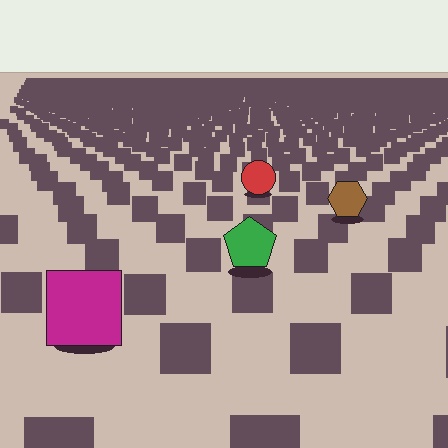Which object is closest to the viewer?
The magenta square is closest. The texture marks near it are larger and more spread out.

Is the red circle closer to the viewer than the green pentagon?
No. The green pentagon is closer — you can tell from the texture gradient: the ground texture is coarser near it.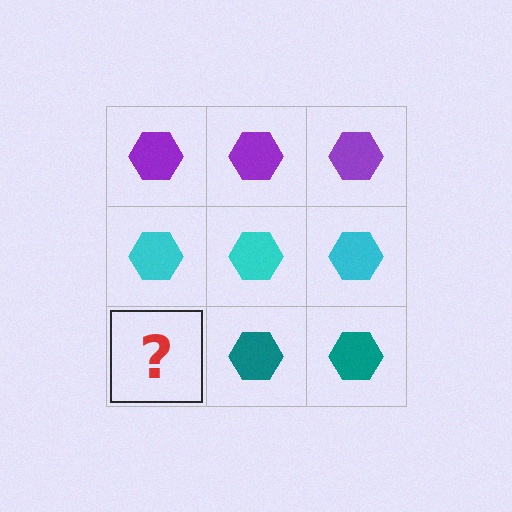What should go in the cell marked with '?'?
The missing cell should contain a teal hexagon.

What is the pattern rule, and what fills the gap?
The rule is that each row has a consistent color. The gap should be filled with a teal hexagon.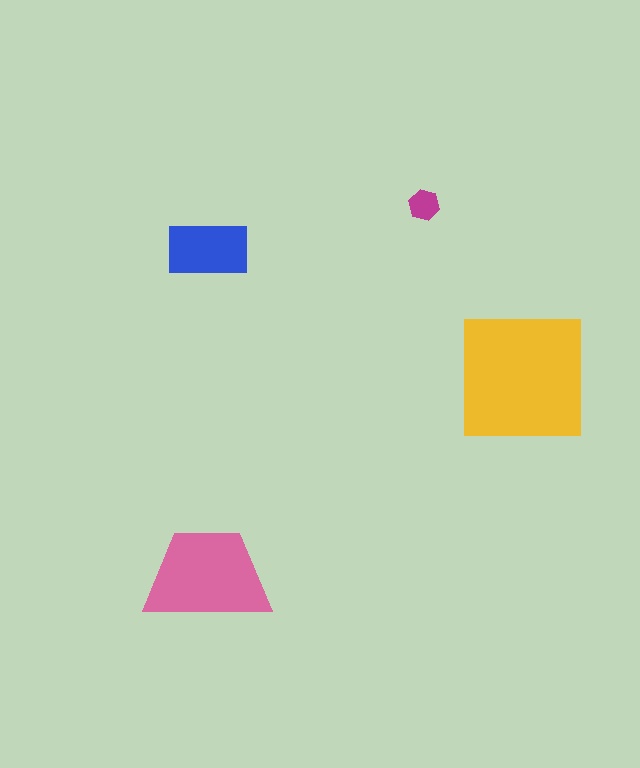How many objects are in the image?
There are 4 objects in the image.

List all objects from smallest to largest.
The magenta hexagon, the blue rectangle, the pink trapezoid, the yellow square.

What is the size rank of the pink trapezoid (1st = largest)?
2nd.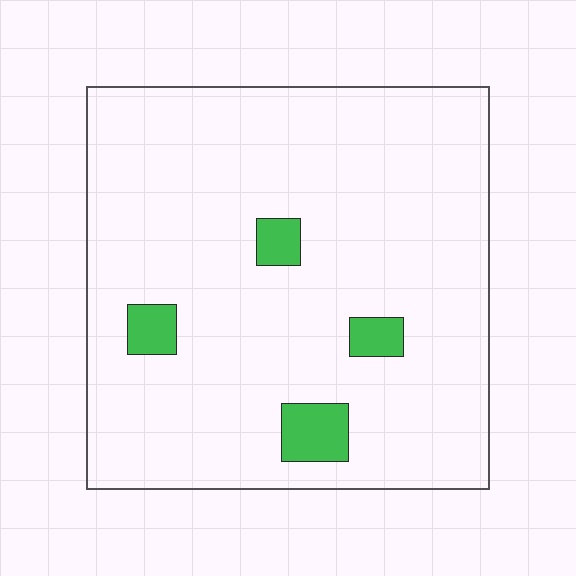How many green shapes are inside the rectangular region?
4.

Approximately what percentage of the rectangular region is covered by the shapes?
Approximately 5%.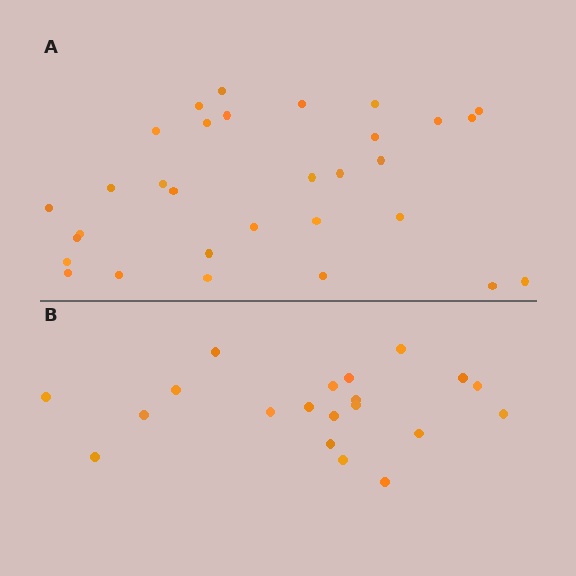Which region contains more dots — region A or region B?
Region A (the top region) has more dots.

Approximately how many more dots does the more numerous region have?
Region A has roughly 12 or so more dots than region B.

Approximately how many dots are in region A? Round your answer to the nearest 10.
About 30 dots. (The exact count is 31, which rounds to 30.)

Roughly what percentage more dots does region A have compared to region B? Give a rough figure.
About 55% more.